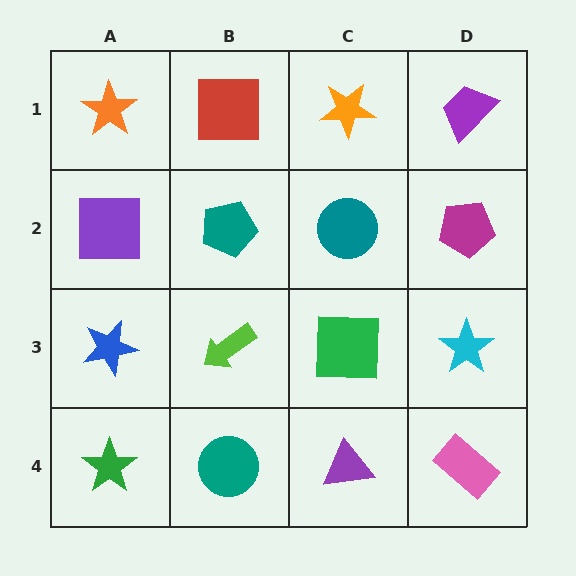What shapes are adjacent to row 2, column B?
A red square (row 1, column B), a lime arrow (row 3, column B), a purple square (row 2, column A), a teal circle (row 2, column C).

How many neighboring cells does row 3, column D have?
3.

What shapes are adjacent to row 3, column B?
A teal pentagon (row 2, column B), a teal circle (row 4, column B), a blue star (row 3, column A), a green square (row 3, column C).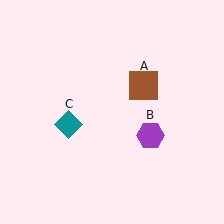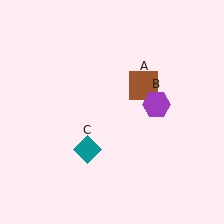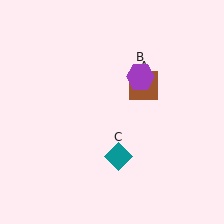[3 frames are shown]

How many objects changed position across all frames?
2 objects changed position: purple hexagon (object B), teal diamond (object C).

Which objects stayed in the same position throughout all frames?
Brown square (object A) remained stationary.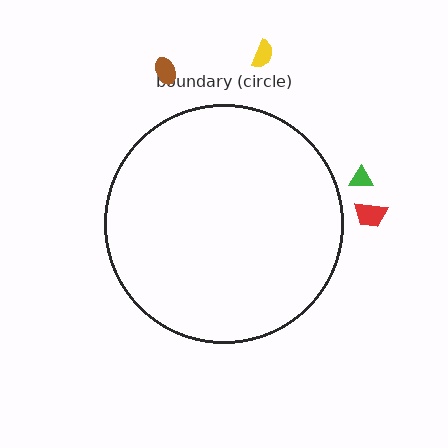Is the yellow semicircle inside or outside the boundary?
Outside.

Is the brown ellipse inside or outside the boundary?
Outside.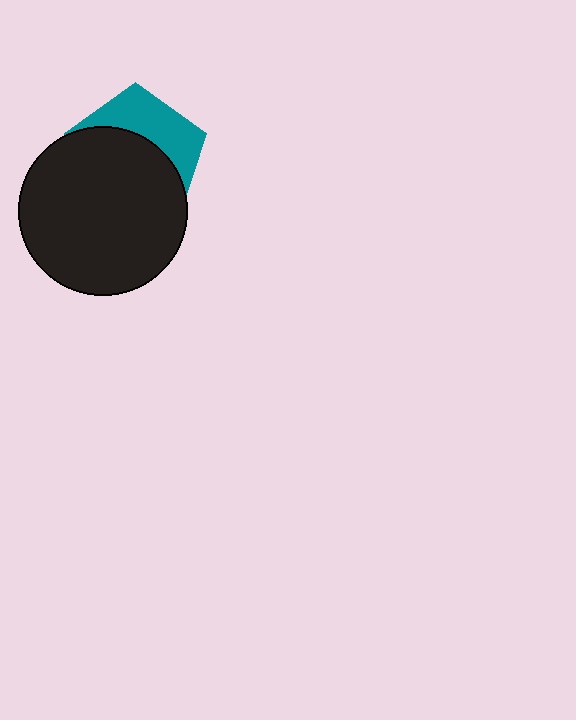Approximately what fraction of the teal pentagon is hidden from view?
Roughly 63% of the teal pentagon is hidden behind the black circle.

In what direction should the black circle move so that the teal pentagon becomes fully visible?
The black circle should move down. That is the shortest direction to clear the overlap and leave the teal pentagon fully visible.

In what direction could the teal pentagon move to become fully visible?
The teal pentagon could move up. That would shift it out from behind the black circle entirely.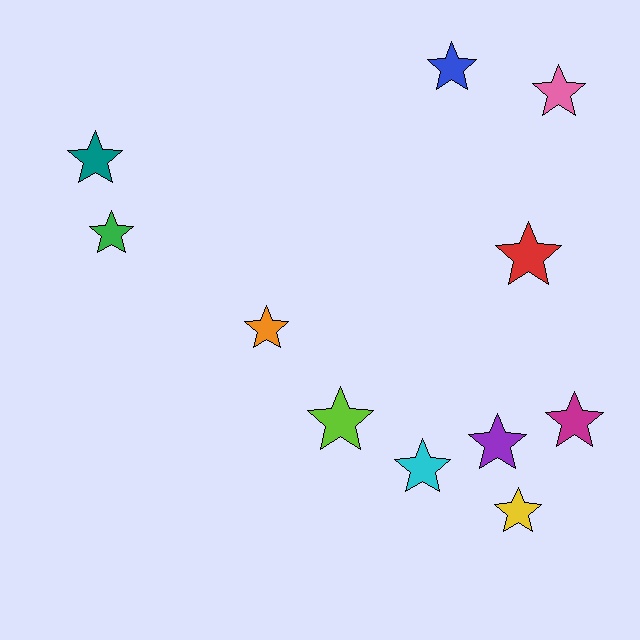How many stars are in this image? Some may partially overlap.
There are 11 stars.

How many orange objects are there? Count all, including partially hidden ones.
There is 1 orange object.